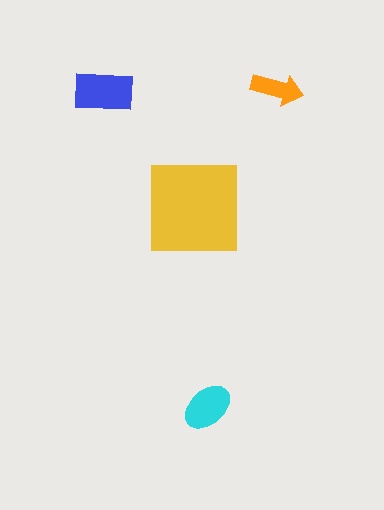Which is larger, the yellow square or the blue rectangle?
The yellow square.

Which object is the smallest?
The orange arrow.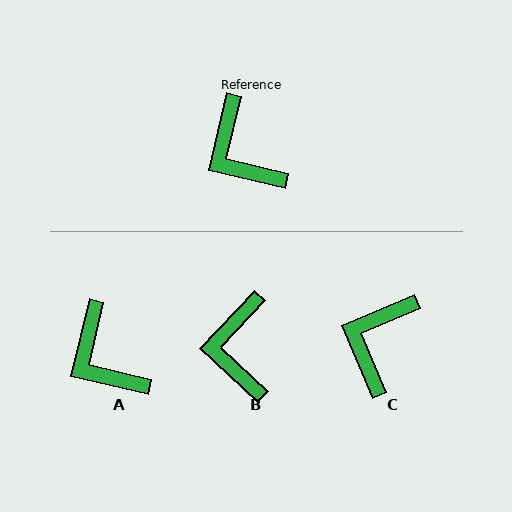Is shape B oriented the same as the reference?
No, it is off by about 30 degrees.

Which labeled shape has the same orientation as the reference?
A.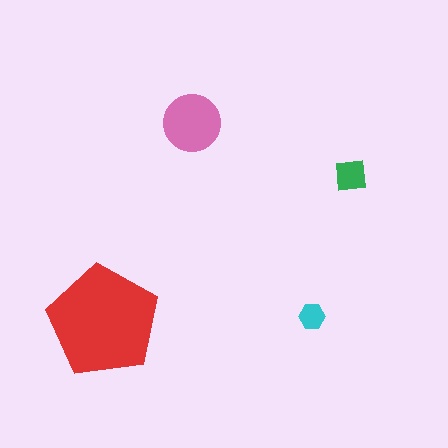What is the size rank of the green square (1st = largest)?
3rd.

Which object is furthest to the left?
The red pentagon is leftmost.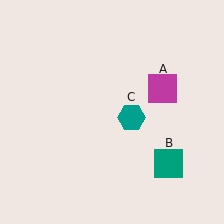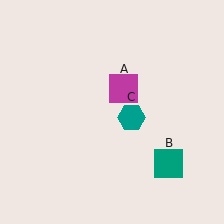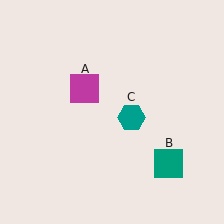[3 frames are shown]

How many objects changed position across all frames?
1 object changed position: magenta square (object A).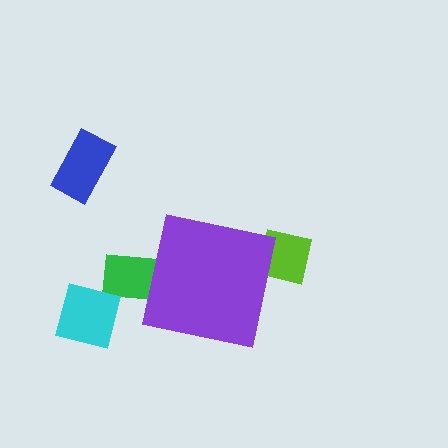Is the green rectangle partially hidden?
Yes, the green rectangle is partially hidden behind the purple square.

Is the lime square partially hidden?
Yes, the lime square is partially hidden behind the purple square.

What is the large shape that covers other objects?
A purple square.